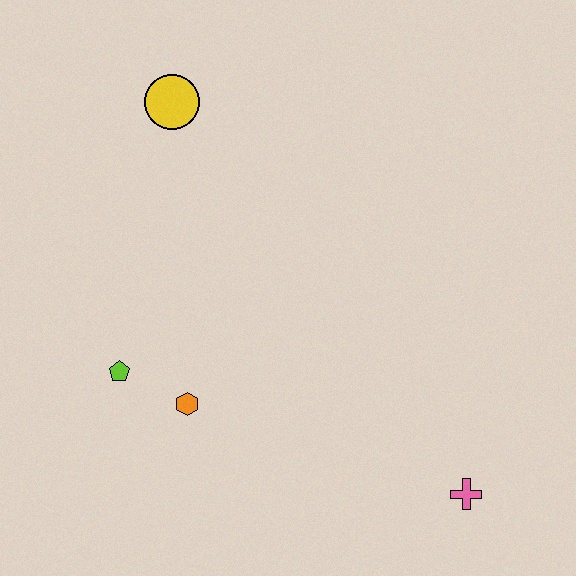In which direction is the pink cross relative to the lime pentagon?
The pink cross is to the right of the lime pentagon.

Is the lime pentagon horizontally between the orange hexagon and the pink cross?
No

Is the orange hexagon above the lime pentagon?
No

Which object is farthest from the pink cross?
The yellow circle is farthest from the pink cross.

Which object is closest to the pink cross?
The orange hexagon is closest to the pink cross.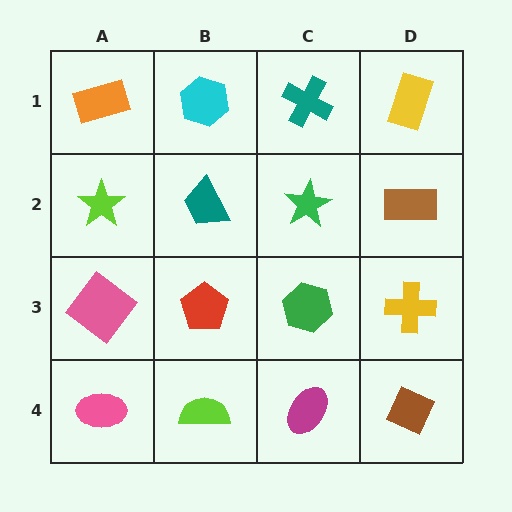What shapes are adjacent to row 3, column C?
A green star (row 2, column C), a magenta ellipse (row 4, column C), a red pentagon (row 3, column B), a yellow cross (row 3, column D).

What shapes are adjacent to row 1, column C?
A green star (row 2, column C), a cyan hexagon (row 1, column B), a yellow rectangle (row 1, column D).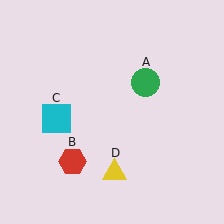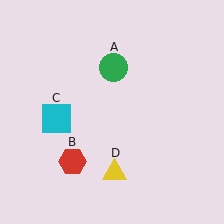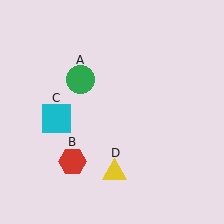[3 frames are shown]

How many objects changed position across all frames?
1 object changed position: green circle (object A).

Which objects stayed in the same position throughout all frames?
Red hexagon (object B) and cyan square (object C) and yellow triangle (object D) remained stationary.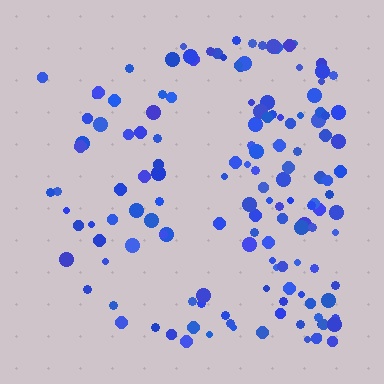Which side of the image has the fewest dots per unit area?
The left.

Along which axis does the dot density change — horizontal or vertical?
Horizontal.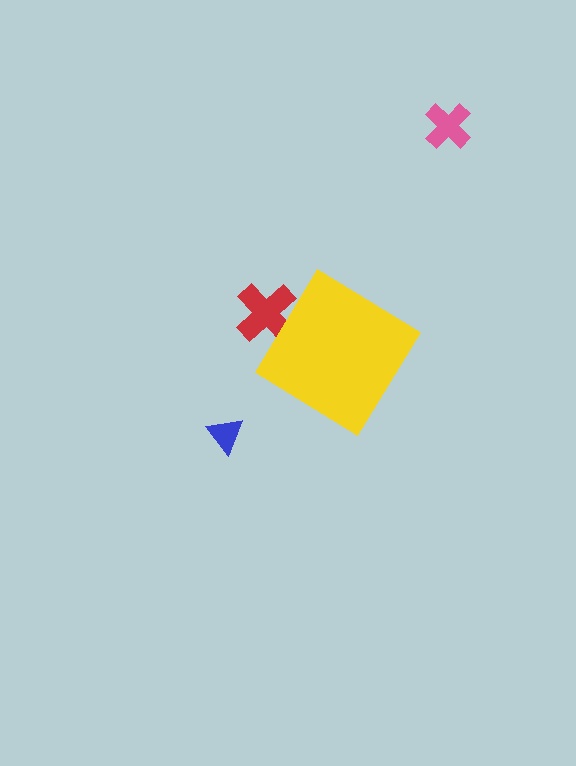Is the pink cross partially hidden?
No, the pink cross is fully visible.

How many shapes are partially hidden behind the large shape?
1 shape is partially hidden.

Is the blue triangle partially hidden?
No, the blue triangle is fully visible.